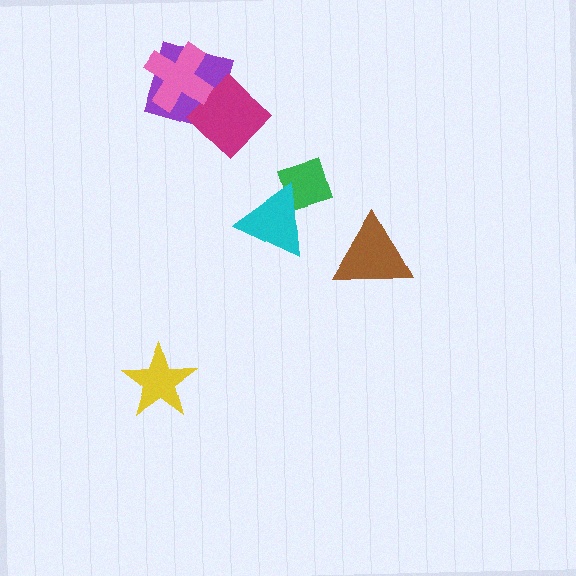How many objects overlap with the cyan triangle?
1 object overlaps with the cyan triangle.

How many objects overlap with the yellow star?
0 objects overlap with the yellow star.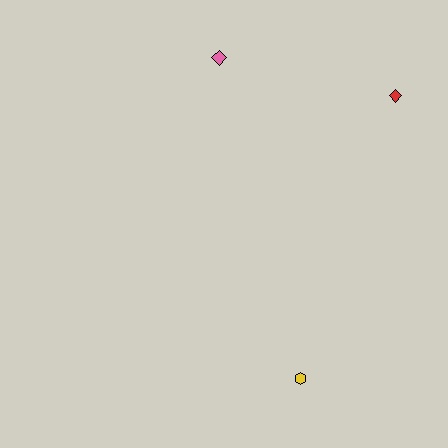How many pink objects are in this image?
There is 1 pink object.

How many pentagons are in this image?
There are no pentagons.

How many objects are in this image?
There are 3 objects.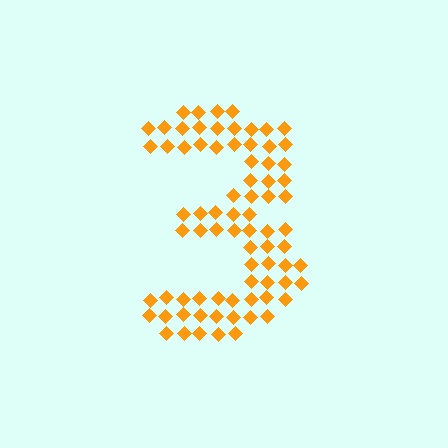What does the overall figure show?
The overall figure shows the digit 3.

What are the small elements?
The small elements are diamonds.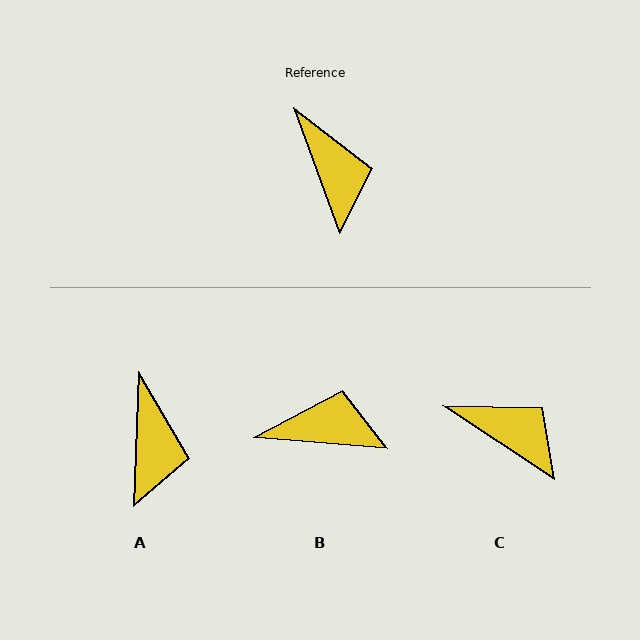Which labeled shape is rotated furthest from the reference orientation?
B, about 65 degrees away.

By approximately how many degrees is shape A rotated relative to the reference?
Approximately 22 degrees clockwise.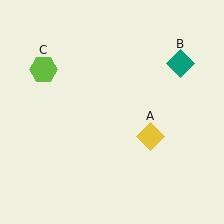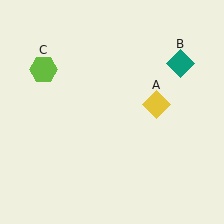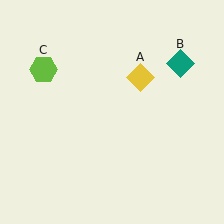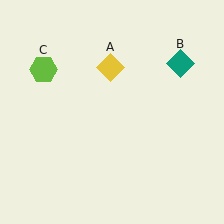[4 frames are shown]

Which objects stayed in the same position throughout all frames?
Teal diamond (object B) and lime hexagon (object C) remained stationary.